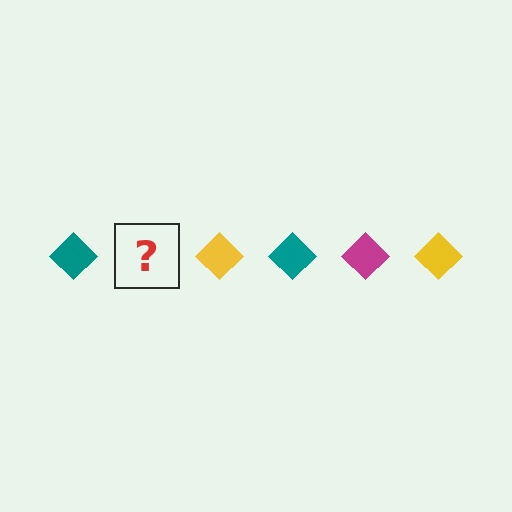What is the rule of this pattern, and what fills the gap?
The rule is that the pattern cycles through teal, magenta, yellow diamonds. The gap should be filled with a magenta diamond.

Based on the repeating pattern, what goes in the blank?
The blank should be a magenta diamond.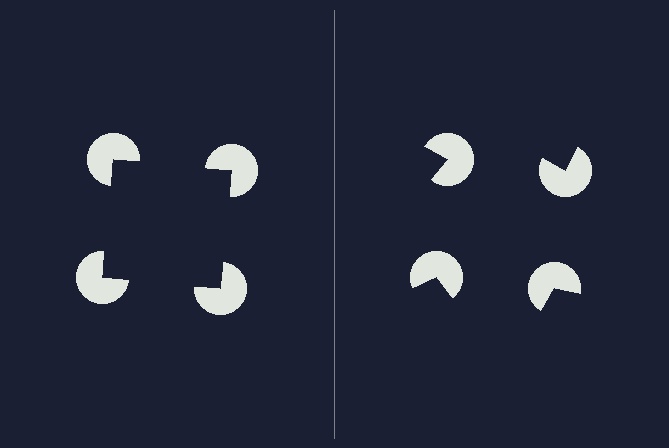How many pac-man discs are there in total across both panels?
8 — 4 on each side.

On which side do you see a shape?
An illusory square appears on the left side. On the right side the wedge cuts are rotated, so no coherent shape forms.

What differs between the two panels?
The pac-man discs are positioned identically on both sides; only the wedge orientations differ. On the left they align to a square; on the right they are misaligned.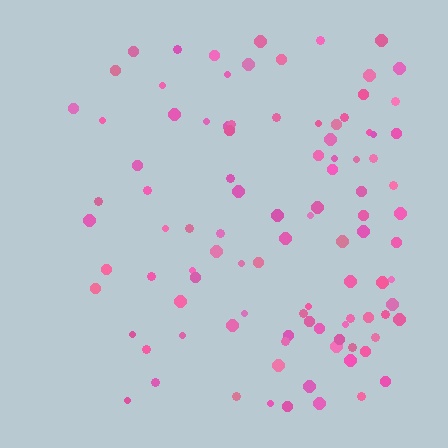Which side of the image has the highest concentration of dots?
The right.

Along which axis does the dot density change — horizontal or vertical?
Horizontal.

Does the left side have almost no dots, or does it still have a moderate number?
Still a moderate number, just noticeably fewer than the right.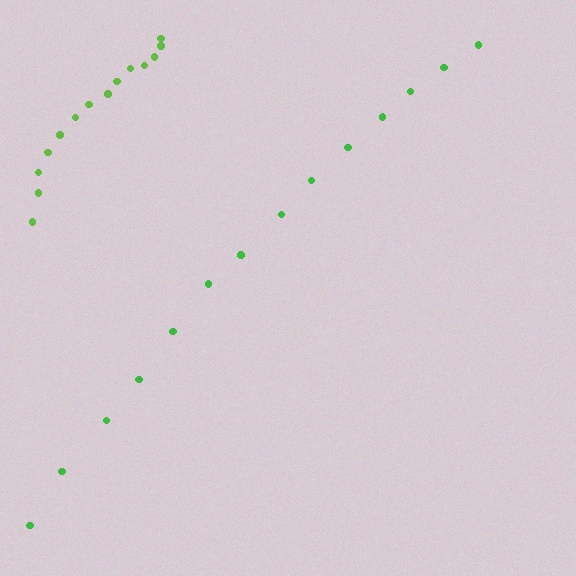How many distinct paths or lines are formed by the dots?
There are 2 distinct paths.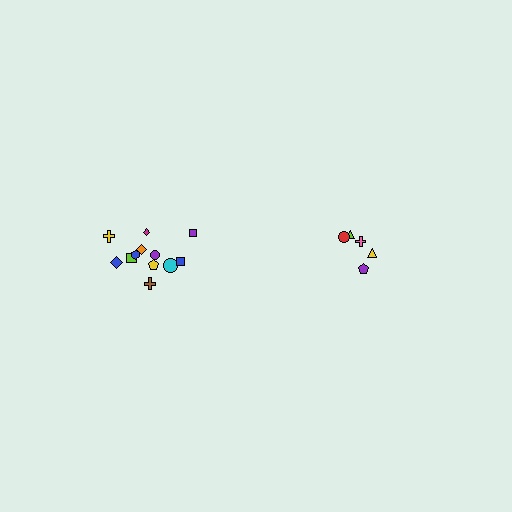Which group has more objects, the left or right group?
The left group.